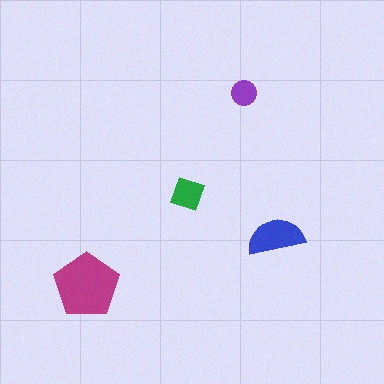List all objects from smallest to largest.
The purple circle, the green diamond, the blue semicircle, the magenta pentagon.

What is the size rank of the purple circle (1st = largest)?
4th.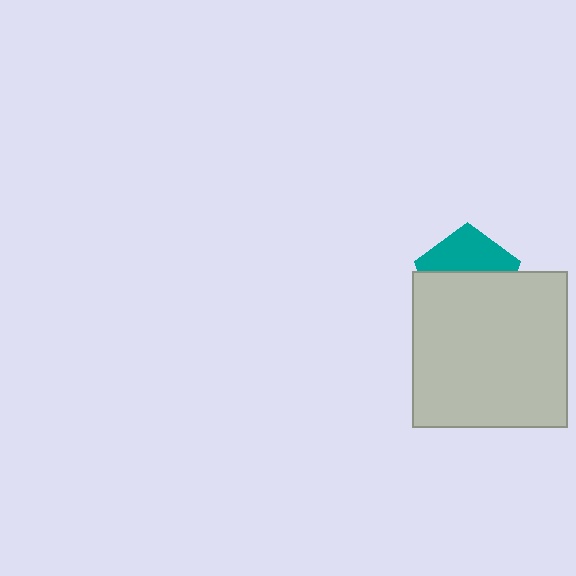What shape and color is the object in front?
The object in front is a light gray square.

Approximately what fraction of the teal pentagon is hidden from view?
Roughly 59% of the teal pentagon is hidden behind the light gray square.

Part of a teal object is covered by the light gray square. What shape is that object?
It is a pentagon.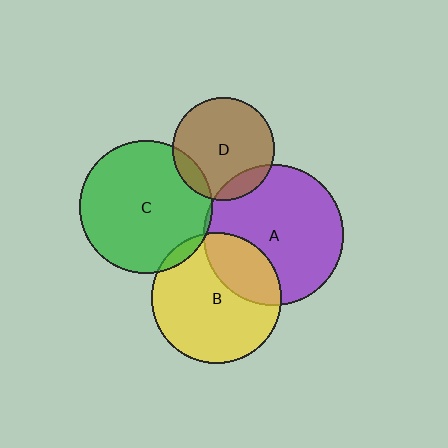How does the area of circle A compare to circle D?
Approximately 1.9 times.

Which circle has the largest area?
Circle A (purple).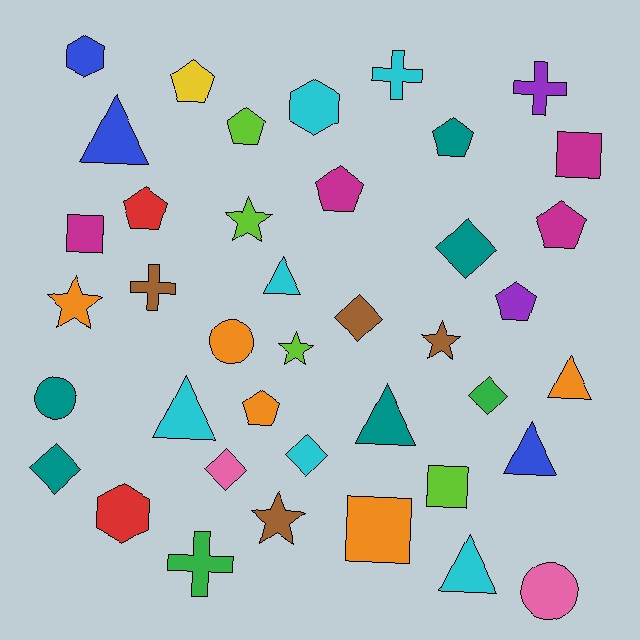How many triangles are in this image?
There are 7 triangles.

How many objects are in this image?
There are 40 objects.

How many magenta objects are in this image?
There are 4 magenta objects.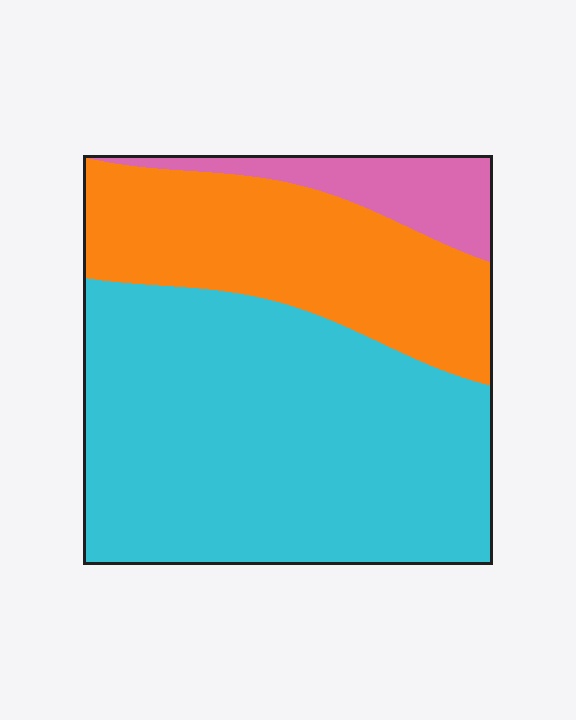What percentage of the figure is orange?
Orange takes up between a sixth and a third of the figure.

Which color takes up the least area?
Pink, at roughly 10%.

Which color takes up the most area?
Cyan, at roughly 60%.